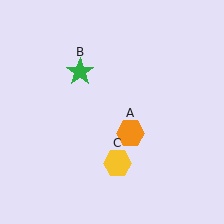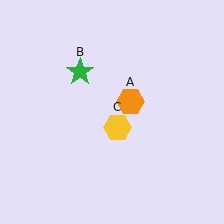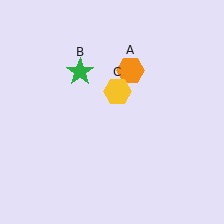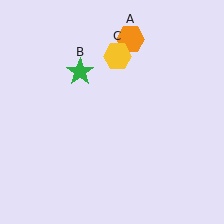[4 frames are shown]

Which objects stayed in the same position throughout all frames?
Green star (object B) remained stationary.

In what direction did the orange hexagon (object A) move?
The orange hexagon (object A) moved up.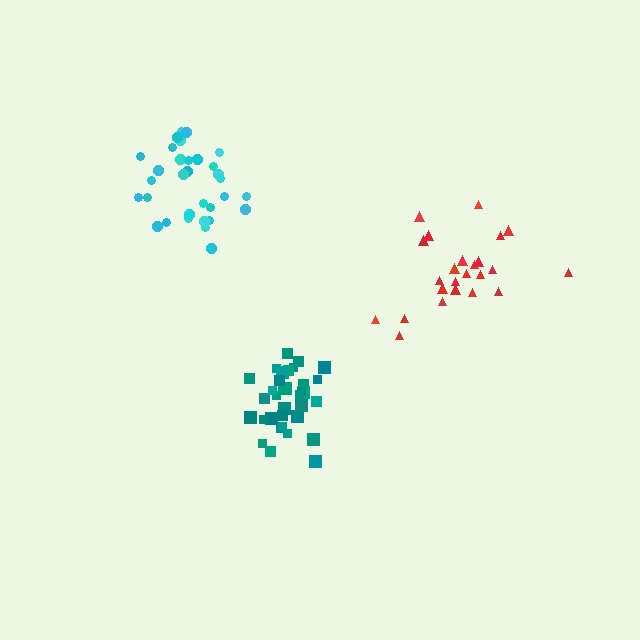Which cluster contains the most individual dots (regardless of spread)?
Teal (35).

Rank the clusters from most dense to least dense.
teal, cyan, red.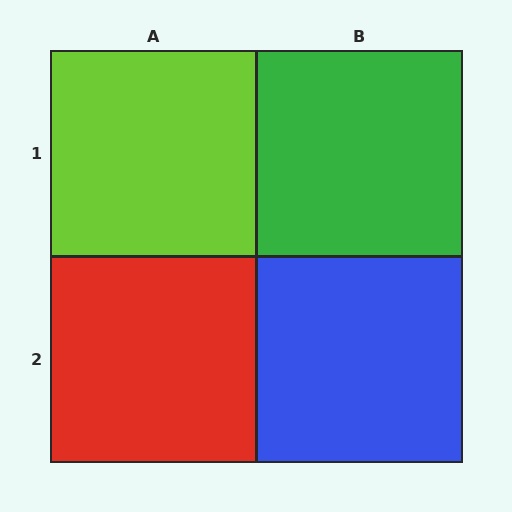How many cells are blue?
1 cell is blue.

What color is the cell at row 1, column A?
Lime.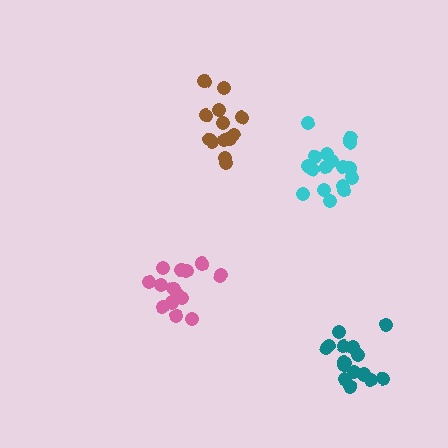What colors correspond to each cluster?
The clusters are colored: cyan, teal, brown, pink.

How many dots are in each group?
Group 1: 17 dots, Group 2: 15 dots, Group 3: 14 dots, Group 4: 16 dots (62 total).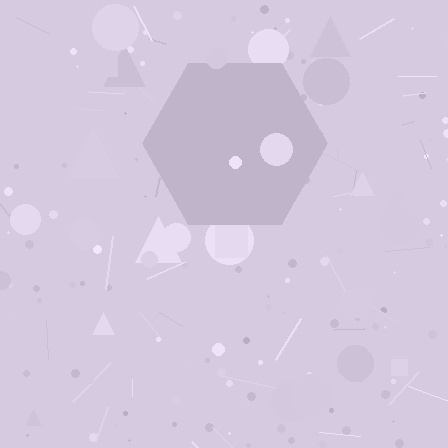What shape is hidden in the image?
A hexagon is hidden in the image.